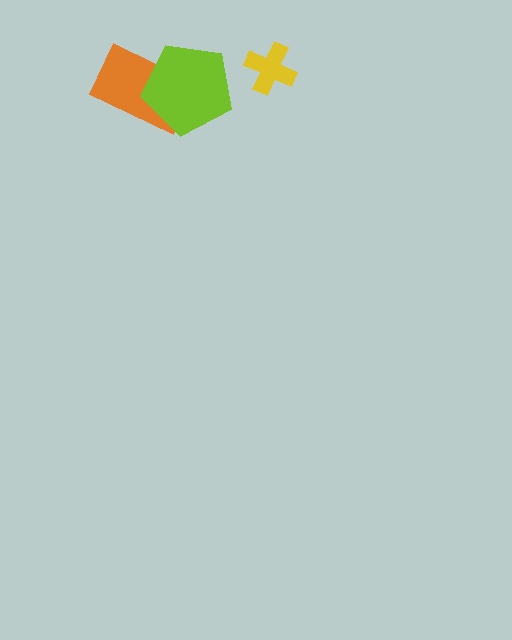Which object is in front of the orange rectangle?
The lime pentagon is in front of the orange rectangle.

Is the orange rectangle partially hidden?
Yes, it is partially covered by another shape.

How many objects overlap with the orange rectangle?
1 object overlaps with the orange rectangle.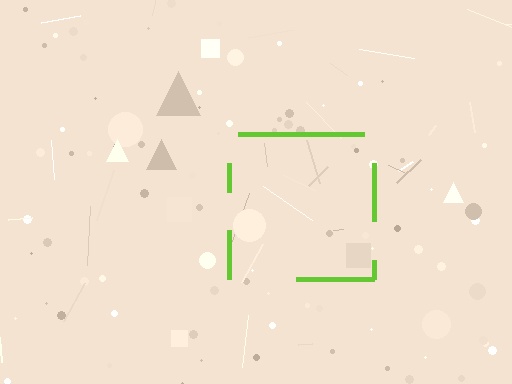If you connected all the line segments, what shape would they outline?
They would outline a square.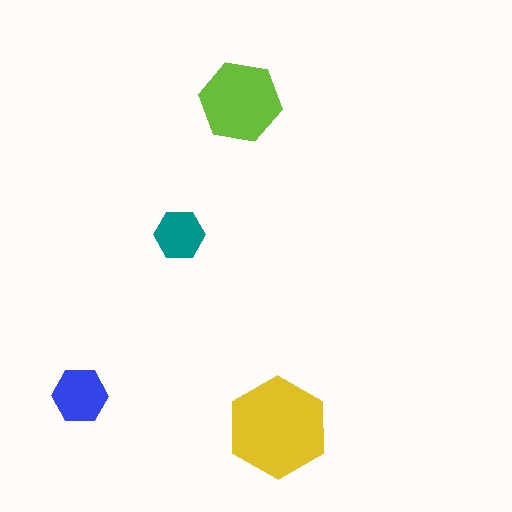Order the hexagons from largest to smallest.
the yellow one, the lime one, the blue one, the teal one.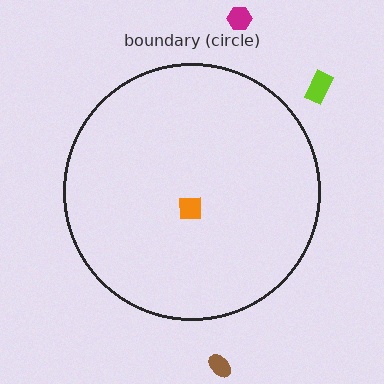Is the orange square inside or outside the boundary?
Inside.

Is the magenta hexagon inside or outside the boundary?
Outside.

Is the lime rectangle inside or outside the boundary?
Outside.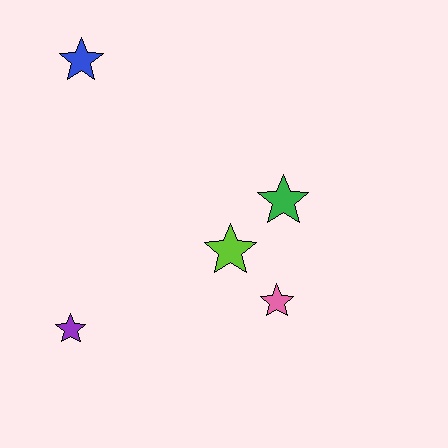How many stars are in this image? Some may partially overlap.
There are 5 stars.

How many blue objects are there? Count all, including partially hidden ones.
There is 1 blue object.